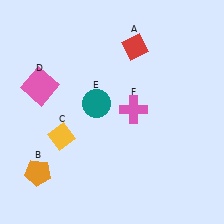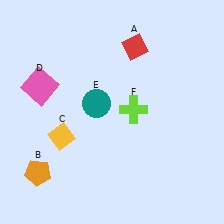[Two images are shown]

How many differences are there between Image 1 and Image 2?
There is 1 difference between the two images.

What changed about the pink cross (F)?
In Image 1, F is pink. In Image 2, it changed to lime.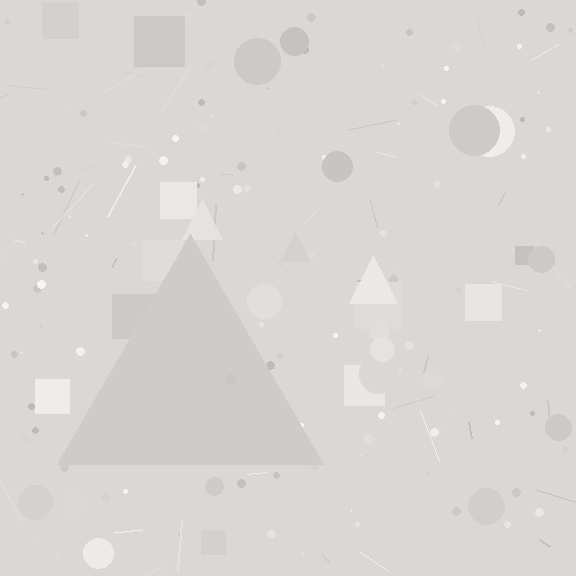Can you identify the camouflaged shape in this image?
The camouflaged shape is a triangle.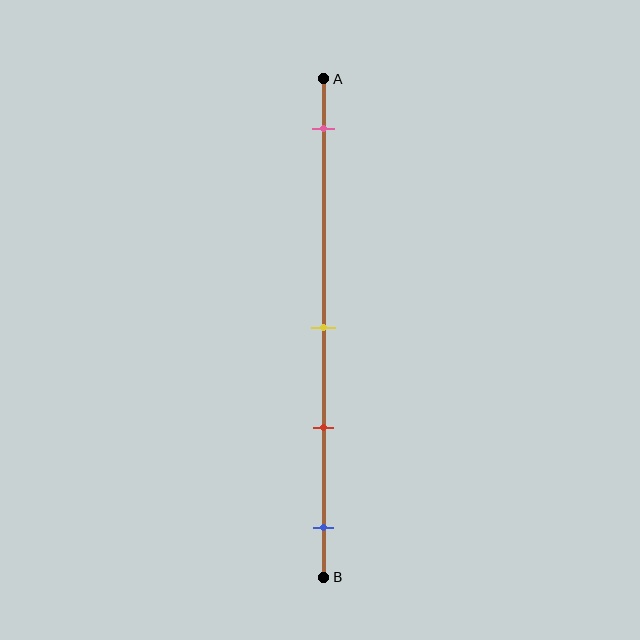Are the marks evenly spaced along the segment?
No, the marks are not evenly spaced.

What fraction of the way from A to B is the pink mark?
The pink mark is approximately 10% (0.1) of the way from A to B.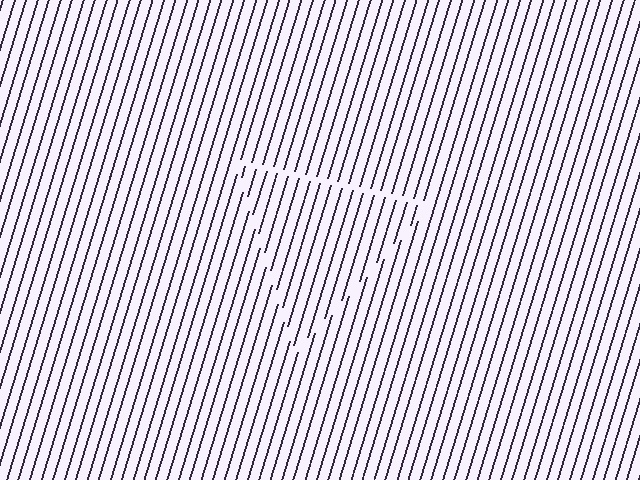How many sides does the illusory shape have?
3 sides — the line-ends trace a triangle.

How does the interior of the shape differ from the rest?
The interior of the shape contains the same grating, shifted by half a period — the contour is defined by the phase discontinuity where line-ends from the inner and outer gratings abut.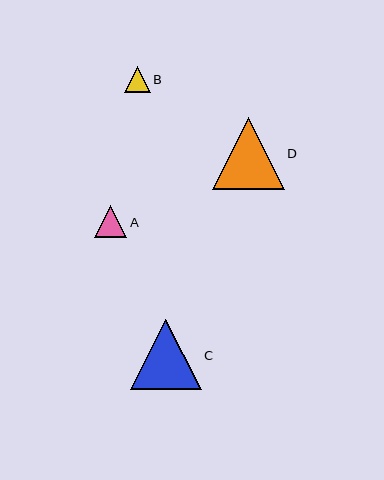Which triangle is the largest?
Triangle D is the largest with a size of approximately 71 pixels.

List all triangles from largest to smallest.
From largest to smallest: D, C, A, B.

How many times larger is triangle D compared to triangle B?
Triangle D is approximately 2.7 times the size of triangle B.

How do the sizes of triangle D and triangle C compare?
Triangle D and triangle C are approximately the same size.